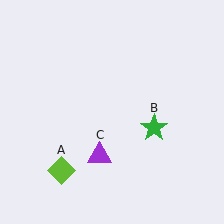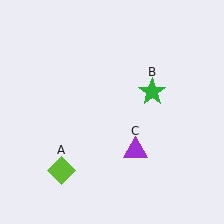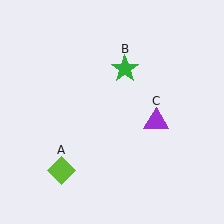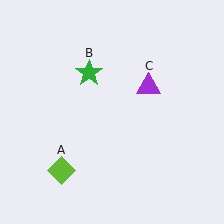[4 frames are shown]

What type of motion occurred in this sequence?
The green star (object B), purple triangle (object C) rotated counterclockwise around the center of the scene.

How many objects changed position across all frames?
2 objects changed position: green star (object B), purple triangle (object C).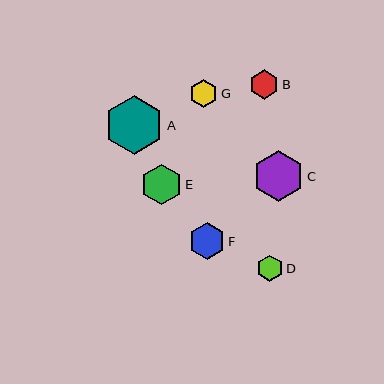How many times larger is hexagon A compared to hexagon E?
Hexagon A is approximately 1.5 times the size of hexagon E.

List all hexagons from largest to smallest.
From largest to smallest: A, C, E, F, B, G, D.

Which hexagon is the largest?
Hexagon A is the largest with a size of approximately 59 pixels.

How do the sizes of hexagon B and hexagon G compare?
Hexagon B and hexagon G are approximately the same size.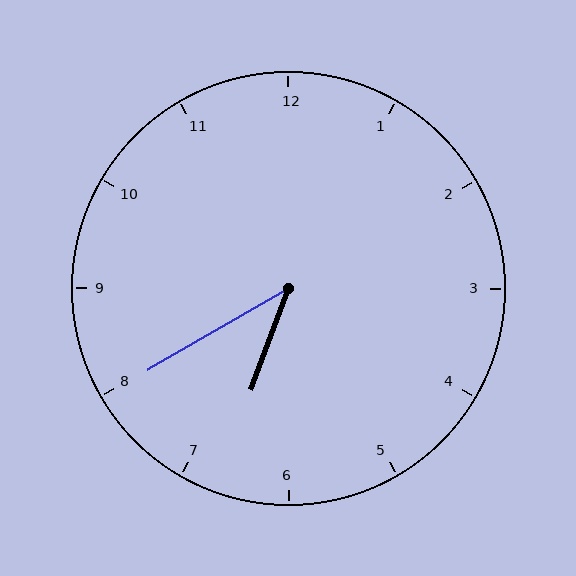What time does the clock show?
6:40.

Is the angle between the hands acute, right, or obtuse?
It is acute.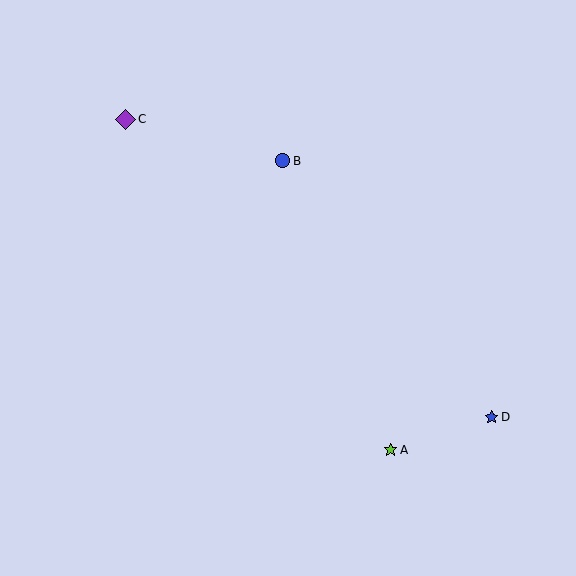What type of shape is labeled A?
Shape A is a lime star.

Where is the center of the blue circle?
The center of the blue circle is at (283, 161).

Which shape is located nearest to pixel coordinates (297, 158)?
The blue circle (labeled B) at (283, 161) is nearest to that location.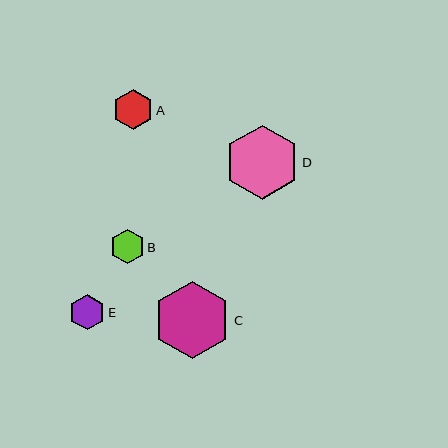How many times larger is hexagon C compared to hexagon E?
Hexagon C is approximately 2.2 times the size of hexagon E.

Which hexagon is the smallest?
Hexagon B is the smallest with a size of approximately 34 pixels.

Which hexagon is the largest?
Hexagon C is the largest with a size of approximately 77 pixels.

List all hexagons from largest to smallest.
From largest to smallest: C, D, A, E, B.